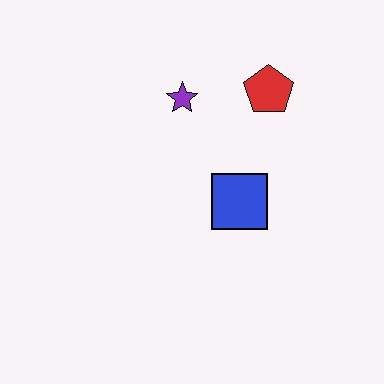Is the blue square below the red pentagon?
Yes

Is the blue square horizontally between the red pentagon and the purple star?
Yes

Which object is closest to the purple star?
The red pentagon is closest to the purple star.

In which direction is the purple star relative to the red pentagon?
The purple star is to the left of the red pentagon.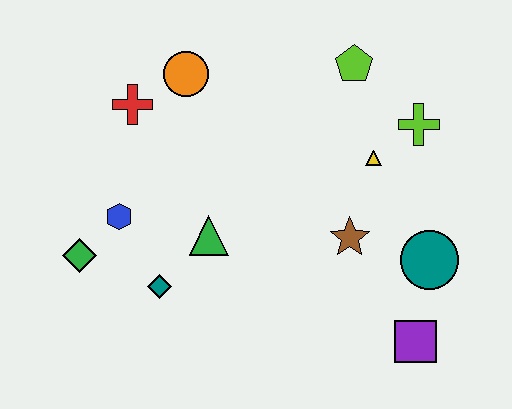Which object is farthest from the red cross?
The purple square is farthest from the red cross.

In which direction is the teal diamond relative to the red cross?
The teal diamond is below the red cross.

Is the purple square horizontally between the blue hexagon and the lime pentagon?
No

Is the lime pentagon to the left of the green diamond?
No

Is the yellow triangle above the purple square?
Yes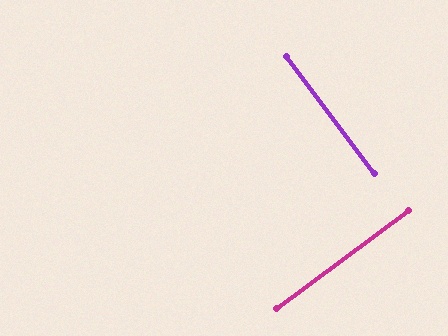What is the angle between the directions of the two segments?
Approximately 90 degrees.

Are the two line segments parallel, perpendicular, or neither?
Perpendicular — they meet at approximately 90°.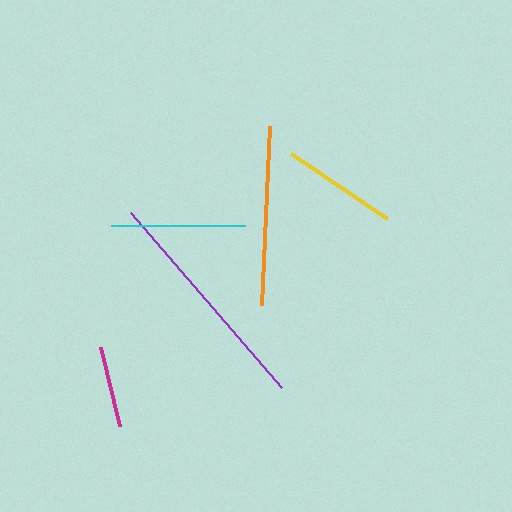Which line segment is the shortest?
The magenta line is the shortest at approximately 82 pixels.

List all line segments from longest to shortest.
From longest to shortest: purple, orange, cyan, yellow, magenta.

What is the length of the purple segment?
The purple segment is approximately 231 pixels long.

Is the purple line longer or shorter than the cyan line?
The purple line is longer than the cyan line.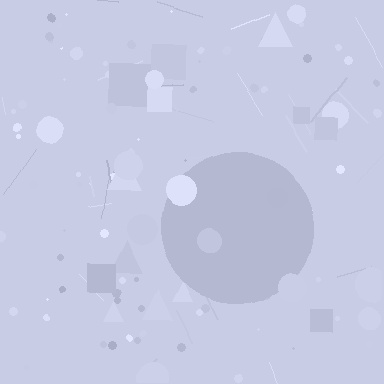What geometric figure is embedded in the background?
A circle is embedded in the background.